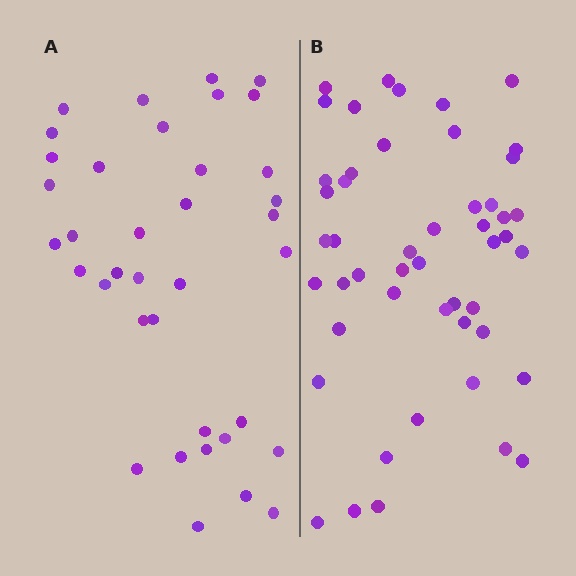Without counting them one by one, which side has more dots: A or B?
Region B (the right region) has more dots.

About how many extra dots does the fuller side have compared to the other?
Region B has roughly 12 or so more dots than region A.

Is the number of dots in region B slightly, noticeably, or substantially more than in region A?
Region B has noticeably more, but not dramatically so. The ratio is roughly 1.3 to 1.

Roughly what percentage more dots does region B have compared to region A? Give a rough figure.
About 30% more.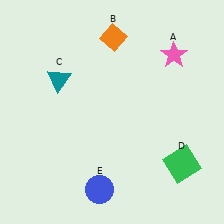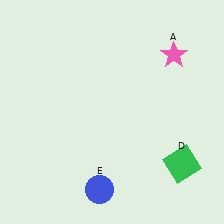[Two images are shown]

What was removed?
The orange diamond (B), the teal triangle (C) were removed in Image 2.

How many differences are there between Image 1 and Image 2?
There are 2 differences between the two images.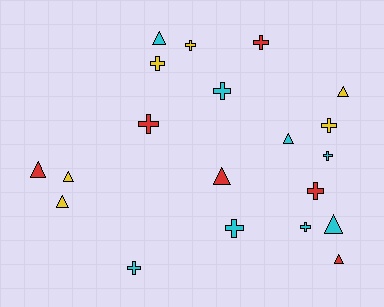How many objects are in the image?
There are 20 objects.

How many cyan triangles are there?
There are 3 cyan triangles.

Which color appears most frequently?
Cyan, with 8 objects.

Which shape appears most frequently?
Cross, with 11 objects.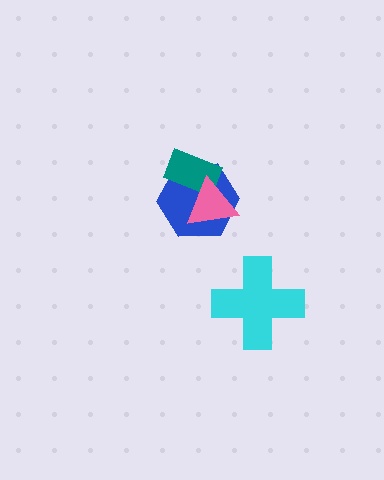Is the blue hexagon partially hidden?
Yes, it is partially covered by another shape.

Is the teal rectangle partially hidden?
Yes, it is partially covered by another shape.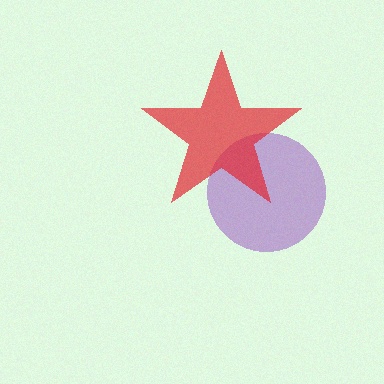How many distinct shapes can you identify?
There are 2 distinct shapes: a purple circle, a red star.